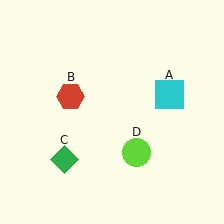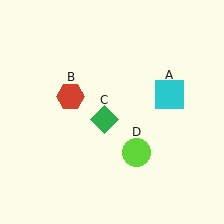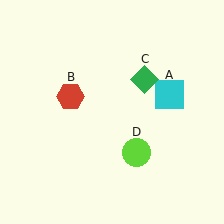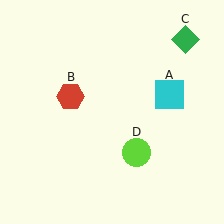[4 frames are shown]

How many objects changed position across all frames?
1 object changed position: green diamond (object C).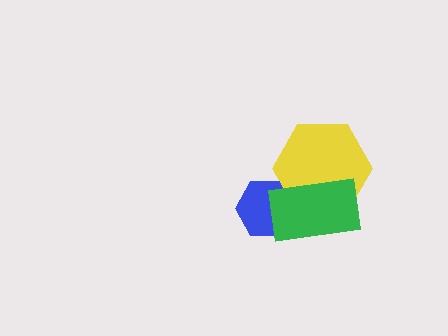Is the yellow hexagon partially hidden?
Yes, it is partially covered by another shape.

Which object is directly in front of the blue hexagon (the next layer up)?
The yellow hexagon is directly in front of the blue hexagon.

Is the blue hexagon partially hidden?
Yes, it is partially covered by another shape.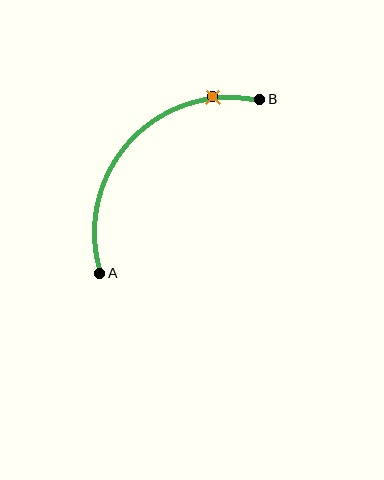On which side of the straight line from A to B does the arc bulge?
The arc bulges above and to the left of the straight line connecting A and B.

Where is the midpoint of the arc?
The arc midpoint is the point on the curve farthest from the straight line joining A and B. It sits above and to the left of that line.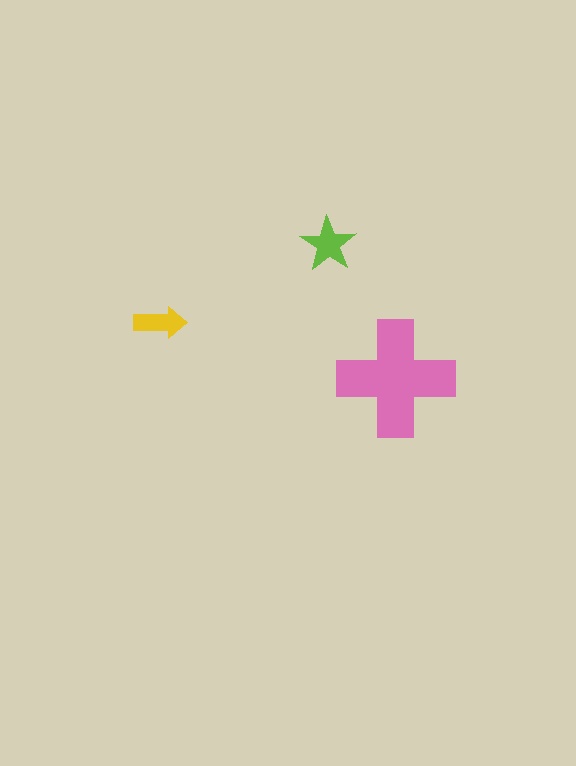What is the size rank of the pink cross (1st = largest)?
1st.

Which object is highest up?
The lime star is topmost.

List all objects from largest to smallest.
The pink cross, the lime star, the yellow arrow.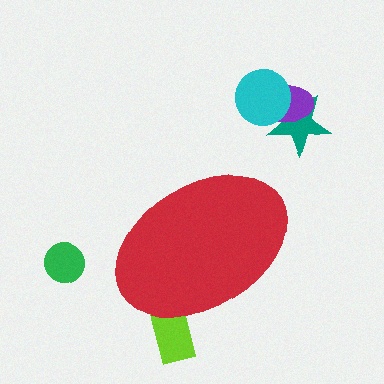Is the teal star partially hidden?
No, the teal star is fully visible.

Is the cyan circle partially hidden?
No, the cyan circle is fully visible.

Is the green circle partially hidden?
No, the green circle is fully visible.